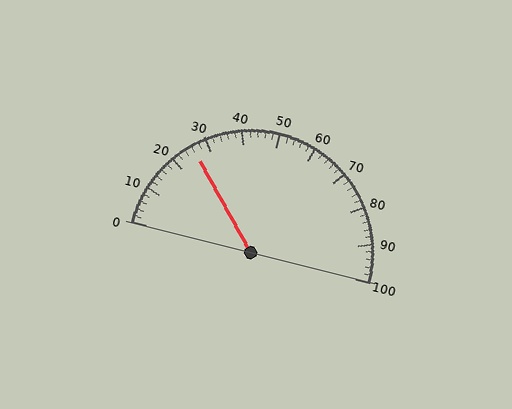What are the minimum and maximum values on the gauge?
The gauge ranges from 0 to 100.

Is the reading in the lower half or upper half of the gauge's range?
The reading is in the lower half of the range (0 to 100).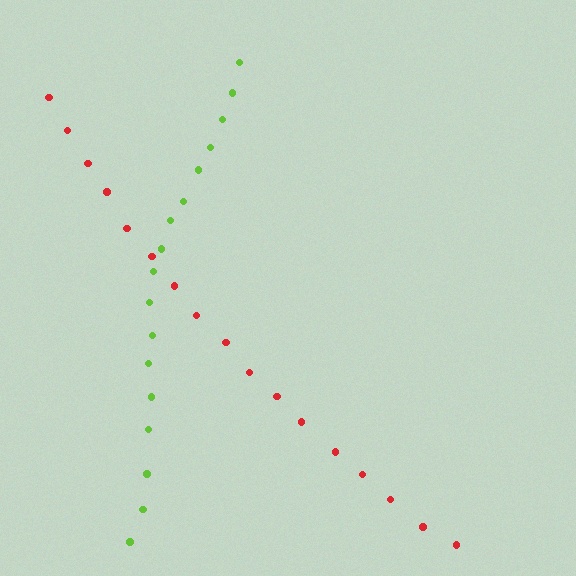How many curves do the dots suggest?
There are 2 distinct paths.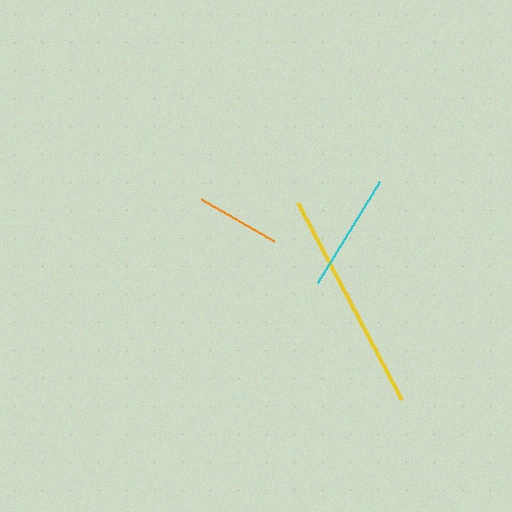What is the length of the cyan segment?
The cyan segment is approximately 119 pixels long.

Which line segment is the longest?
The yellow line is the longest at approximately 223 pixels.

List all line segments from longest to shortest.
From longest to shortest: yellow, cyan, orange.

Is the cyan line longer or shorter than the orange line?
The cyan line is longer than the orange line.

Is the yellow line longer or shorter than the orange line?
The yellow line is longer than the orange line.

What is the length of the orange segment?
The orange segment is approximately 84 pixels long.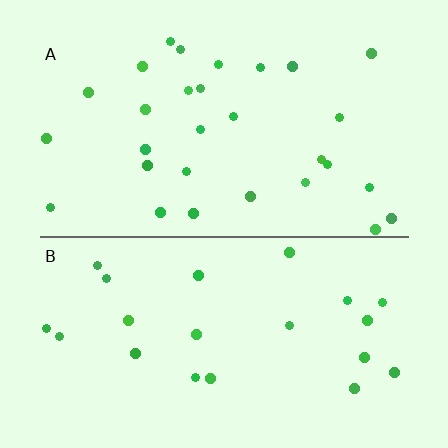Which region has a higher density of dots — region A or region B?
A (the top).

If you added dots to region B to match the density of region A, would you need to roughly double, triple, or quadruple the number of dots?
Approximately double.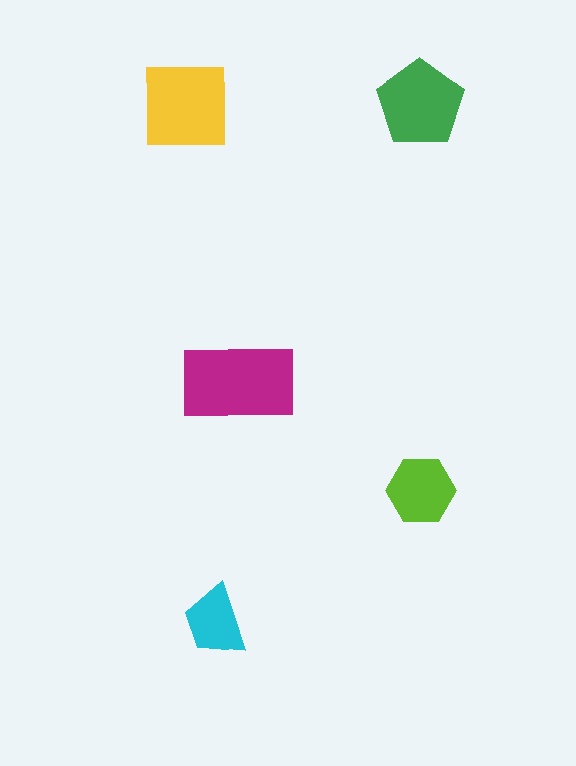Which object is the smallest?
The cyan trapezoid.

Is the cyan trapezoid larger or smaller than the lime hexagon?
Smaller.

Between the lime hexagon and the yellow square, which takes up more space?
The yellow square.